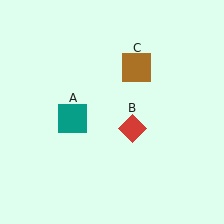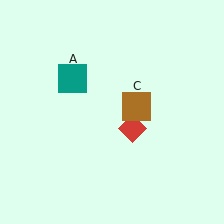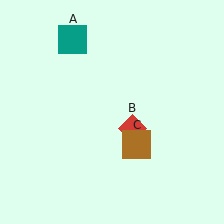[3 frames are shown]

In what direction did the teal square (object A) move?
The teal square (object A) moved up.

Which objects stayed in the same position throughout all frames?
Red diamond (object B) remained stationary.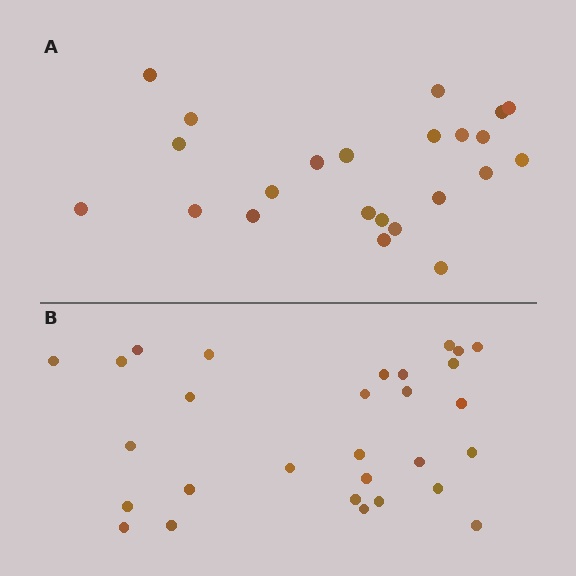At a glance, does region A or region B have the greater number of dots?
Region B (the bottom region) has more dots.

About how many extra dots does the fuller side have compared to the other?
Region B has about 6 more dots than region A.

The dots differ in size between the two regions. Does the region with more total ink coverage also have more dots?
No. Region A has more total ink coverage because its dots are larger, but region B actually contains more individual dots. Total area can be misleading — the number of items is what matters here.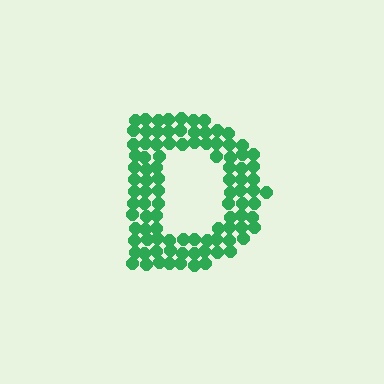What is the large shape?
The large shape is the letter D.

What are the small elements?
The small elements are circles.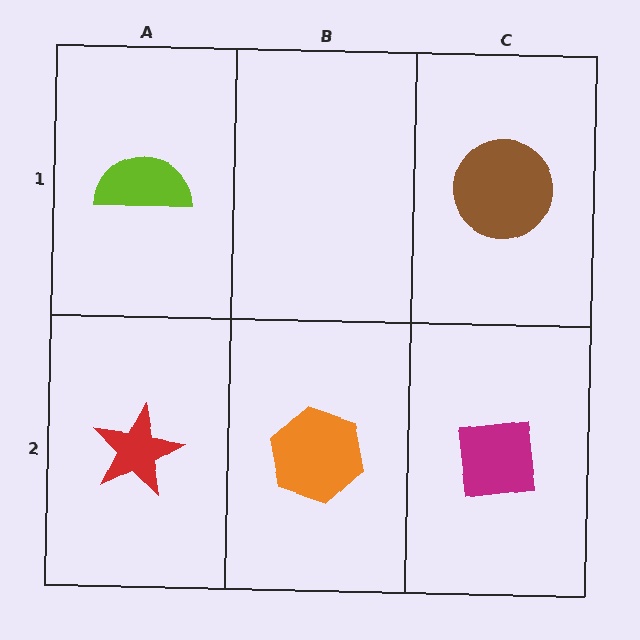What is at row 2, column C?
A magenta square.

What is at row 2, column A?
A red star.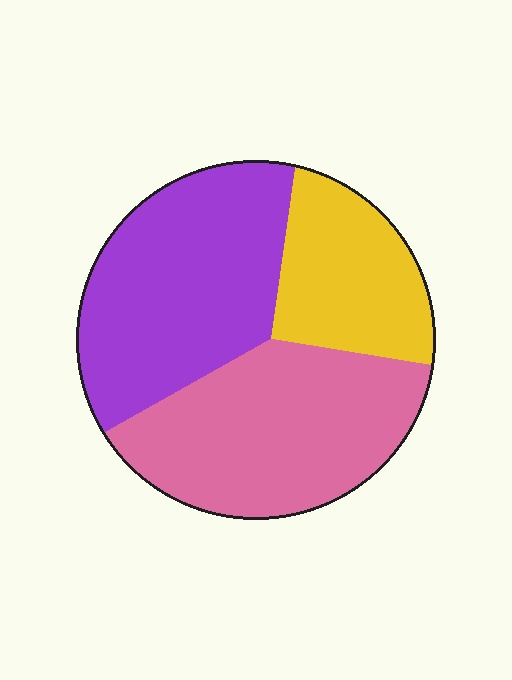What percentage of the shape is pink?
Pink takes up about three eighths (3/8) of the shape.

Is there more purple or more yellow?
Purple.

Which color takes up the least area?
Yellow, at roughly 20%.